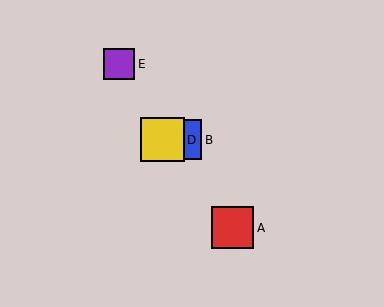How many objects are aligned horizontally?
3 objects (B, C, D) are aligned horizontally.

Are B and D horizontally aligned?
Yes, both are at y≈140.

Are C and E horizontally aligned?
No, C is at y≈140 and E is at y≈64.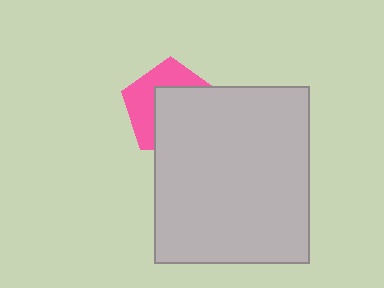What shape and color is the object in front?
The object in front is a light gray rectangle.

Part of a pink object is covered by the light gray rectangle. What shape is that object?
It is a pentagon.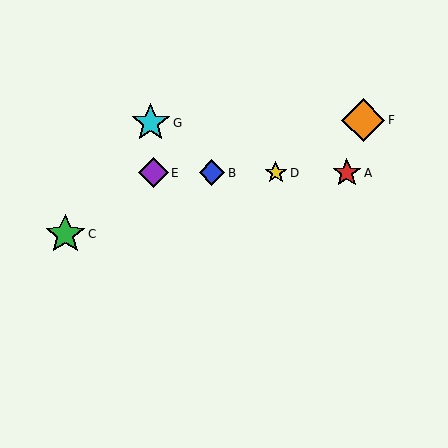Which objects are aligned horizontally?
Objects A, B, D, E are aligned horizontally.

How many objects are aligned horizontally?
4 objects (A, B, D, E) are aligned horizontally.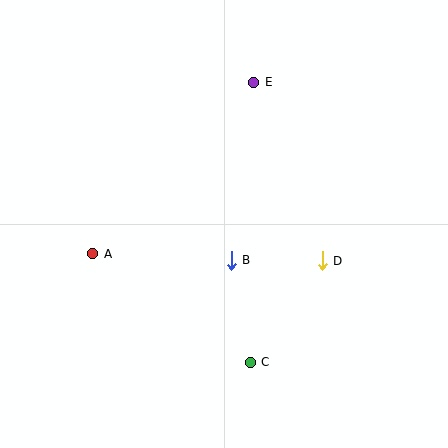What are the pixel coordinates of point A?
Point A is at (93, 254).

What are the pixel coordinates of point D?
Point D is at (322, 261).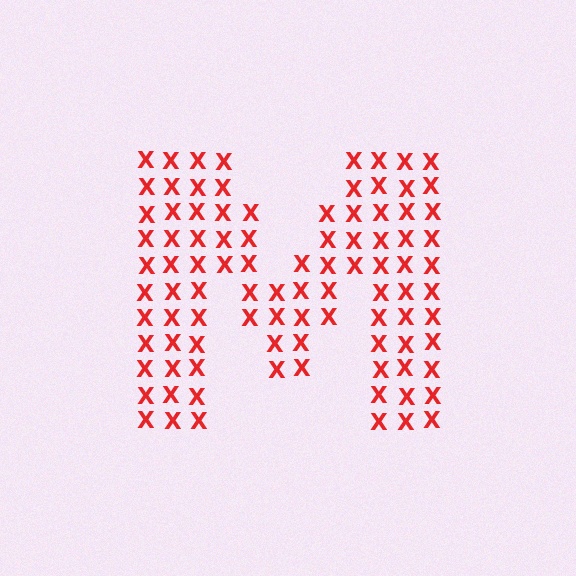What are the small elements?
The small elements are letter X's.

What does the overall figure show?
The overall figure shows the letter M.